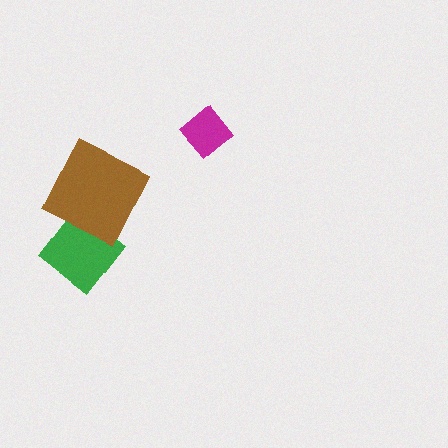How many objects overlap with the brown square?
1 object overlaps with the brown square.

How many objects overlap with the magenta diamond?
0 objects overlap with the magenta diamond.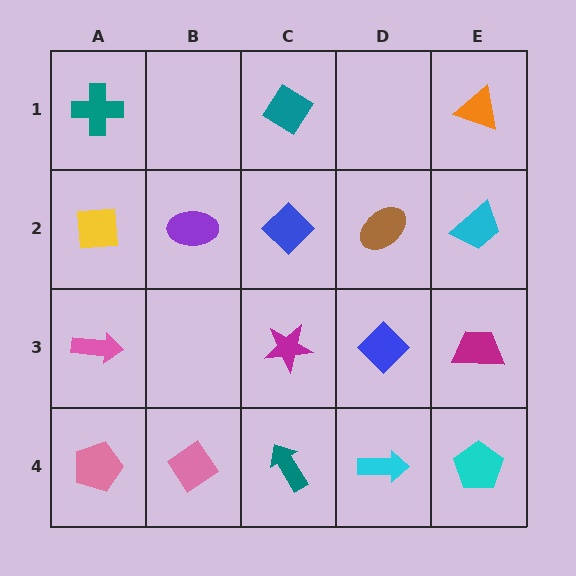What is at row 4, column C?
A teal arrow.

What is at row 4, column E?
A cyan pentagon.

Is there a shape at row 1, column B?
No, that cell is empty.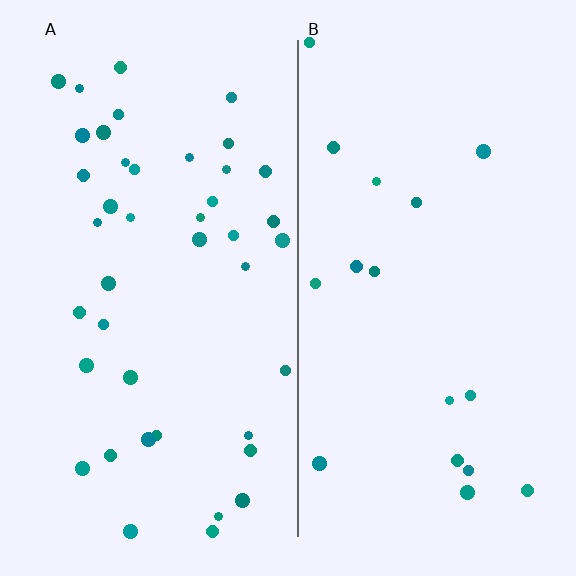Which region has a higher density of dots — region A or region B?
A (the left).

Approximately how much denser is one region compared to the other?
Approximately 2.5× — region A over region B.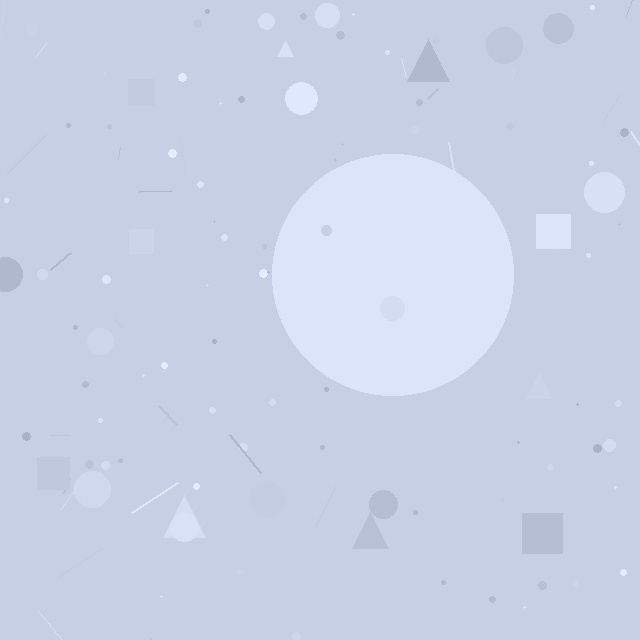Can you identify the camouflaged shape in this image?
The camouflaged shape is a circle.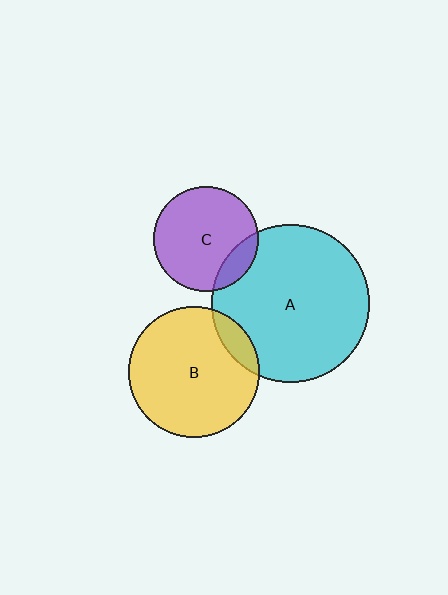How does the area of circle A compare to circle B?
Approximately 1.5 times.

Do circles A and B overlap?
Yes.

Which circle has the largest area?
Circle A (cyan).